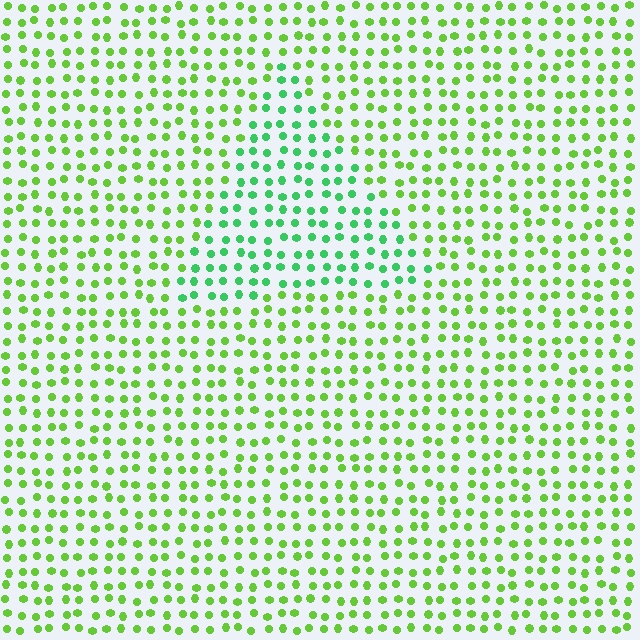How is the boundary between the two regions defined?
The boundary is defined purely by a slight shift in hue (about 35 degrees). Spacing, size, and orientation are identical on both sides.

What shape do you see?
I see a triangle.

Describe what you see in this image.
The image is filled with small lime elements in a uniform arrangement. A triangle-shaped region is visible where the elements are tinted to a slightly different hue, forming a subtle color boundary.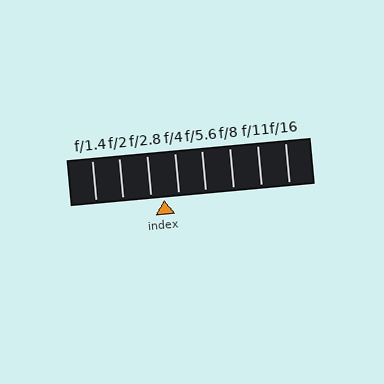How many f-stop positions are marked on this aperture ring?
There are 8 f-stop positions marked.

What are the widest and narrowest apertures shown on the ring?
The widest aperture shown is f/1.4 and the narrowest is f/16.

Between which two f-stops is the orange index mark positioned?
The index mark is between f/2.8 and f/4.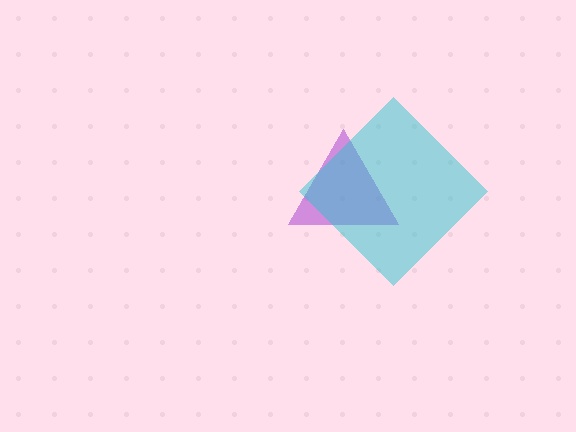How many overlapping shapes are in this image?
There are 2 overlapping shapes in the image.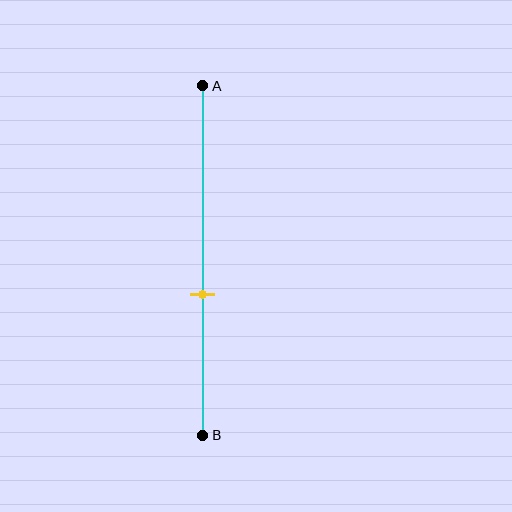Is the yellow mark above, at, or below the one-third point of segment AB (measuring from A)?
The yellow mark is below the one-third point of segment AB.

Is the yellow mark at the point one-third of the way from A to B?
No, the mark is at about 60% from A, not at the 33% one-third point.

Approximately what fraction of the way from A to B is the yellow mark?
The yellow mark is approximately 60% of the way from A to B.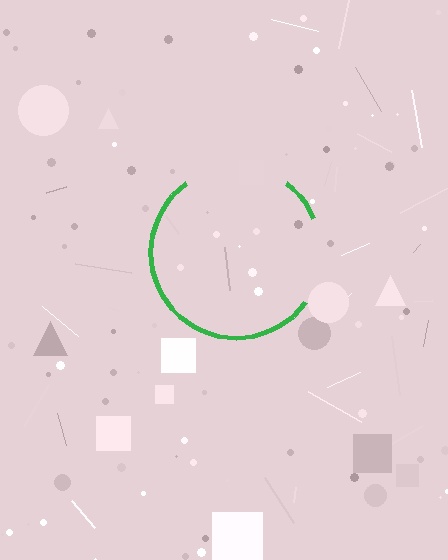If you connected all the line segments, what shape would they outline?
They would outline a circle.